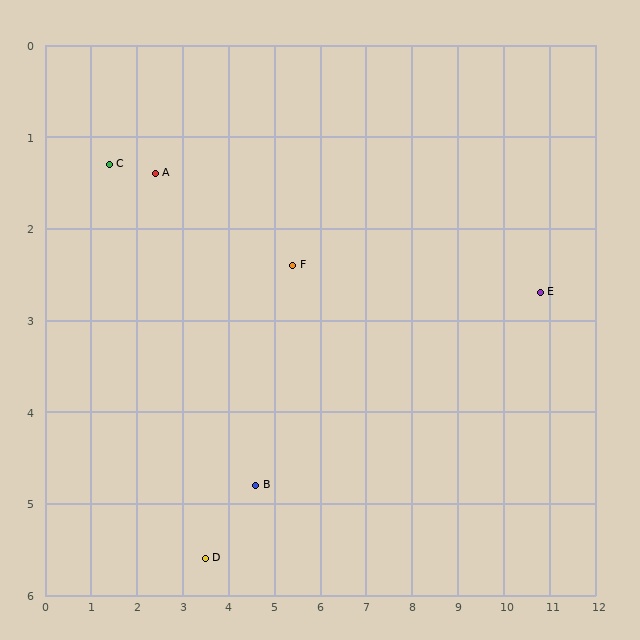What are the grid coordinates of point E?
Point E is at approximately (10.8, 2.7).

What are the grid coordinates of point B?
Point B is at approximately (4.6, 4.8).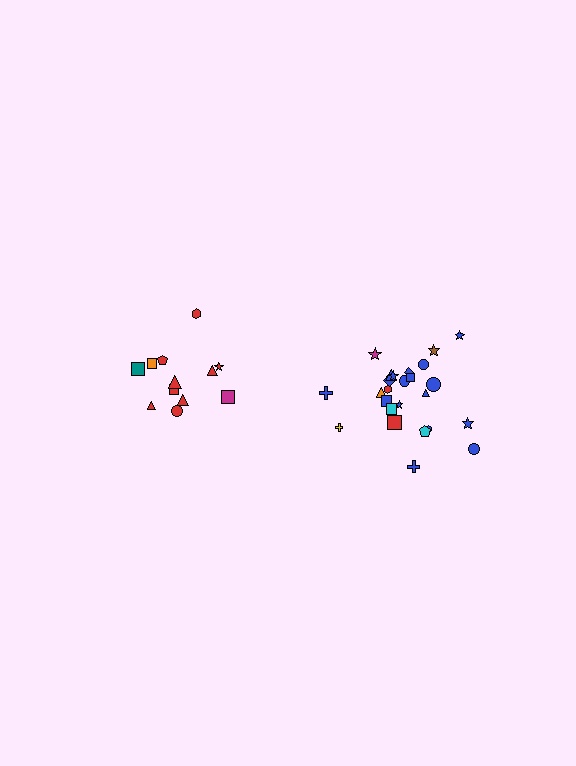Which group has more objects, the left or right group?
The right group.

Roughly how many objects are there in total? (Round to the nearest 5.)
Roughly 35 objects in total.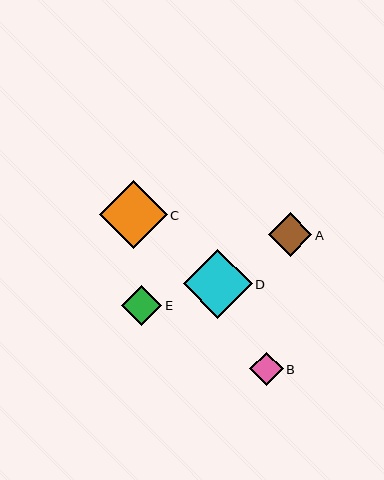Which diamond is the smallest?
Diamond B is the smallest with a size of approximately 33 pixels.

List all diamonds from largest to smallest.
From largest to smallest: D, C, A, E, B.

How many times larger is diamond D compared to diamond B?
Diamond D is approximately 2.1 times the size of diamond B.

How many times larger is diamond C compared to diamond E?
Diamond C is approximately 1.7 times the size of diamond E.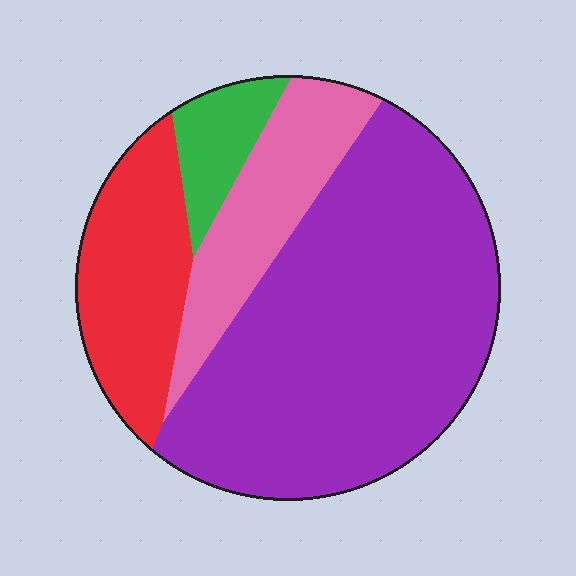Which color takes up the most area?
Purple, at roughly 60%.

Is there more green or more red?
Red.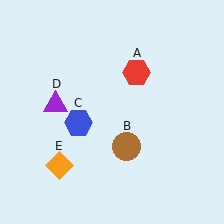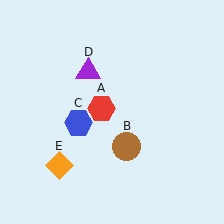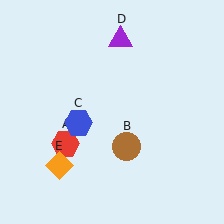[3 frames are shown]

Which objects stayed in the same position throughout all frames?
Brown circle (object B) and blue hexagon (object C) and orange diamond (object E) remained stationary.